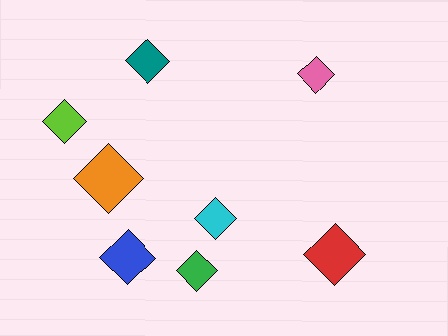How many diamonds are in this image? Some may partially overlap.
There are 8 diamonds.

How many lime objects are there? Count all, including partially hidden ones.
There is 1 lime object.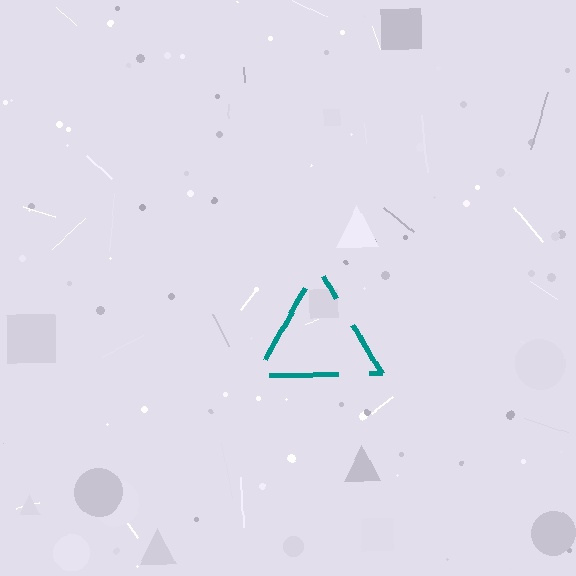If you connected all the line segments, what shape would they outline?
They would outline a triangle.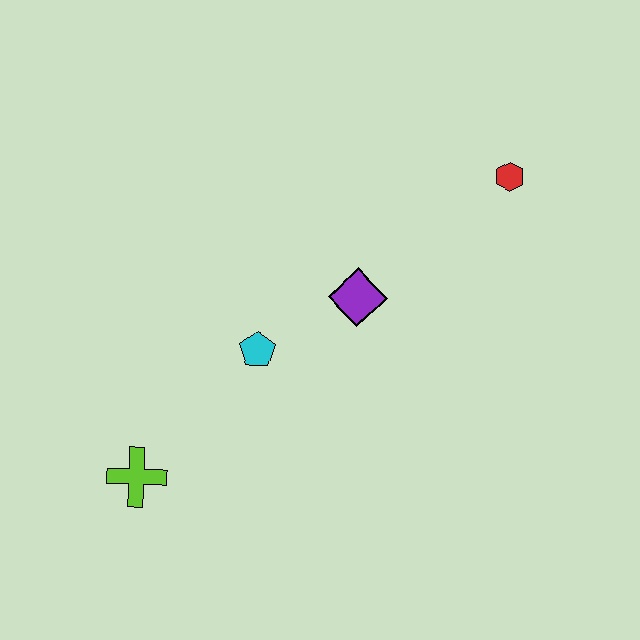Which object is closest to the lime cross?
The cyan pentagon is closest to the lime cross.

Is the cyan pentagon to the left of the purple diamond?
Yes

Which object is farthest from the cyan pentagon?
The red hexagon is farthest from the cyan pentagon.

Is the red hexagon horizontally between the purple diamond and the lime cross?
No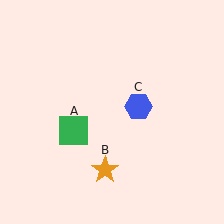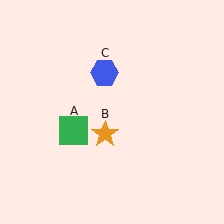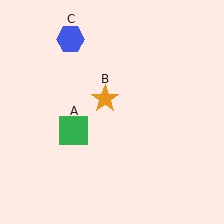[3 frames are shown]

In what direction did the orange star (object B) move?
The orange star (object B) moved up.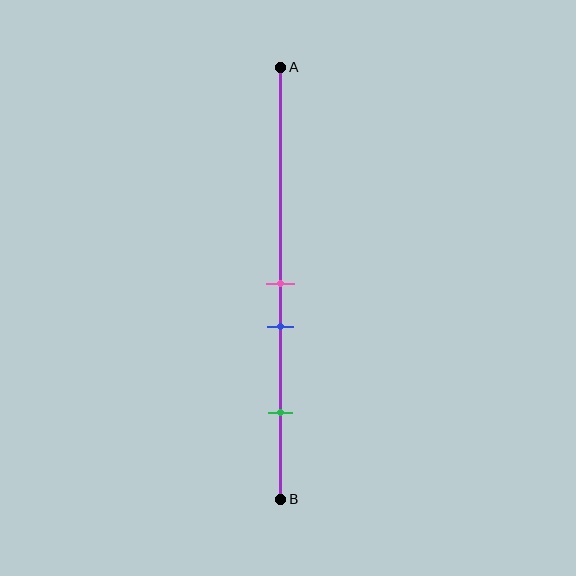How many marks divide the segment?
There are 3 marks dividing the segment.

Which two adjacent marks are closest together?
The pink and blue marks are the closest adjacent pair.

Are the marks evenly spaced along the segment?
No, the marks are not evenly spaced.